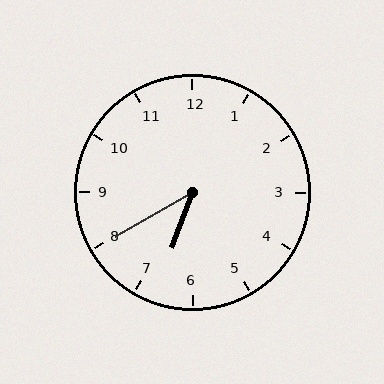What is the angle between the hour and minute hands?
Approximately 40 degrees.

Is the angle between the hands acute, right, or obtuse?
It is acute.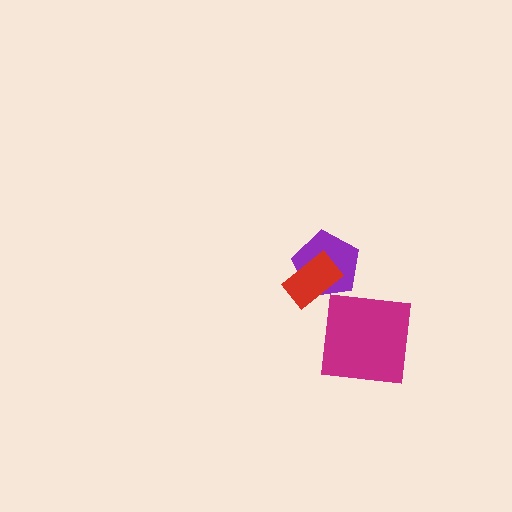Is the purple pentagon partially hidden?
Yes, it is partially covered by another shape.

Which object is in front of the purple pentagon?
The red rectangle is in front of the purple pentagon.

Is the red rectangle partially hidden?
No, no other shape covers it.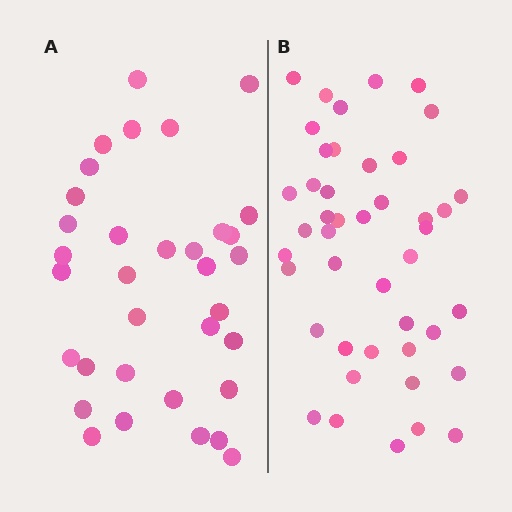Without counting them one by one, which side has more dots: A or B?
Region B (the right region) has more dots.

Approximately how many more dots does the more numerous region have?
Region B has roughly 10 or so more dots than region A.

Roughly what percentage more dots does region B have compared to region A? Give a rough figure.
About 30% more.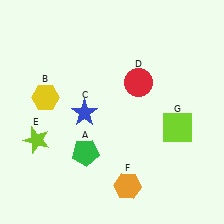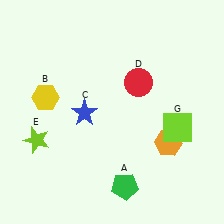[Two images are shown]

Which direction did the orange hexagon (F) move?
The orange hexagon (F) moved up.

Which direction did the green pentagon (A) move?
The green pentagon (A) moved right.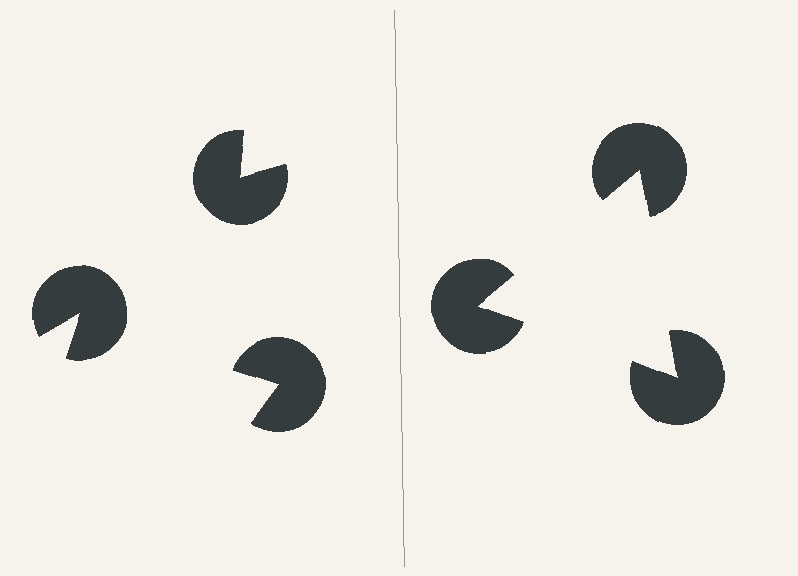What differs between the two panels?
The pac-man discs are positioned identically on both sides; only the wedge orientations differ. On the right they align to a triangle; on the left they are misaligned.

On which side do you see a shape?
An illusory triangle appears on the right side. On the left side the wedge cuts are rotated, so no coherent shape forms.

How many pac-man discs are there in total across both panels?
6 — 3 on each side.